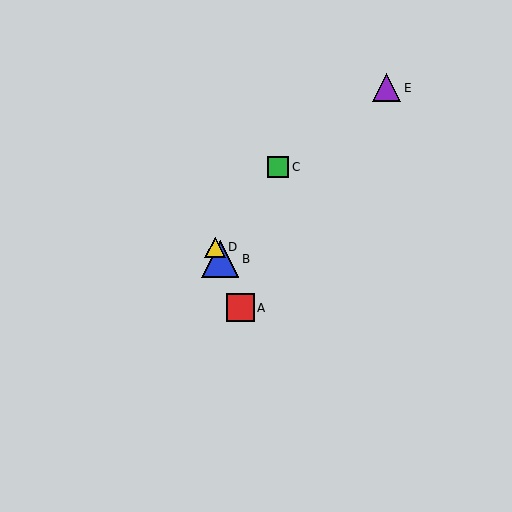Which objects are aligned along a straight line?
Objects A, B, D are aligned along a straight line.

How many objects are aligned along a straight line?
3 objects (A, B, D) are aligned along a straight line.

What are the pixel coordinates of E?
Object E is at (387, 88).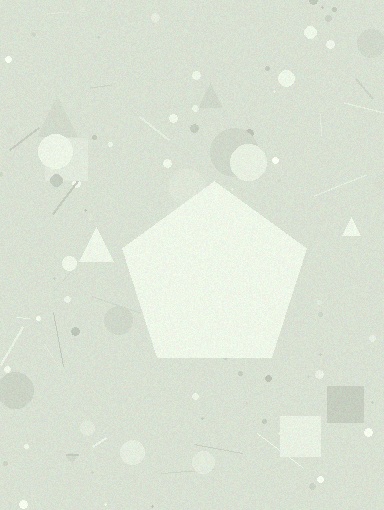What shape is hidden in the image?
A pentagon is hidden in the image.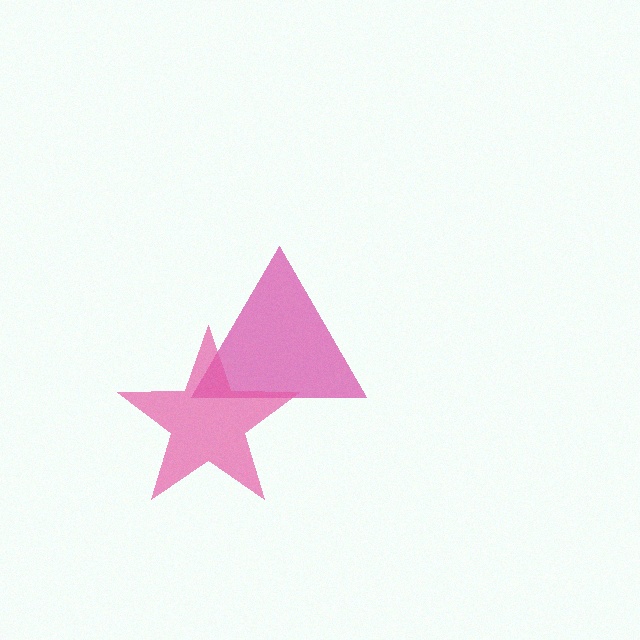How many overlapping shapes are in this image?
There are 2 overlapping shapes in the image.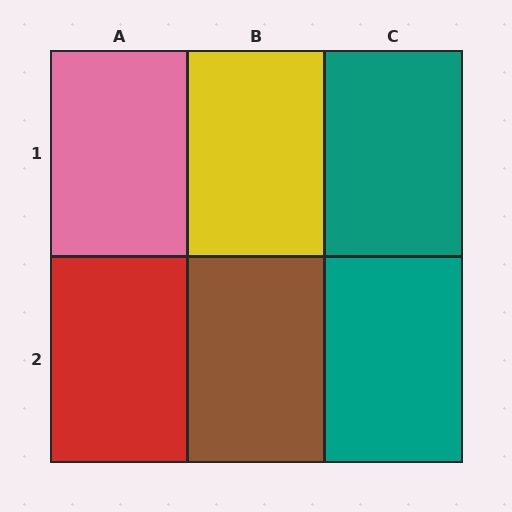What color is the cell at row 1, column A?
Pink.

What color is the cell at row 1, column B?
Yellow.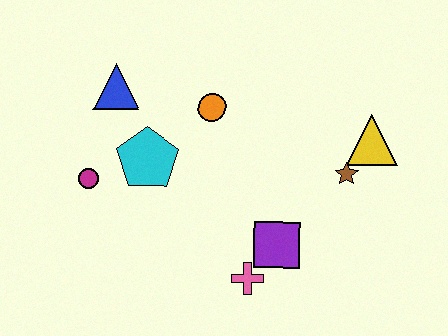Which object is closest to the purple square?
The pink cross is closest to the purple square.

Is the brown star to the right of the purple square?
Yes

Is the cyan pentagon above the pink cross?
Yes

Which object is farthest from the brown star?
The magenta circle is farthest from the brown star.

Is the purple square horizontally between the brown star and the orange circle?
Yes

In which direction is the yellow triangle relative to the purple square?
The yellow triangle is above the purple square.